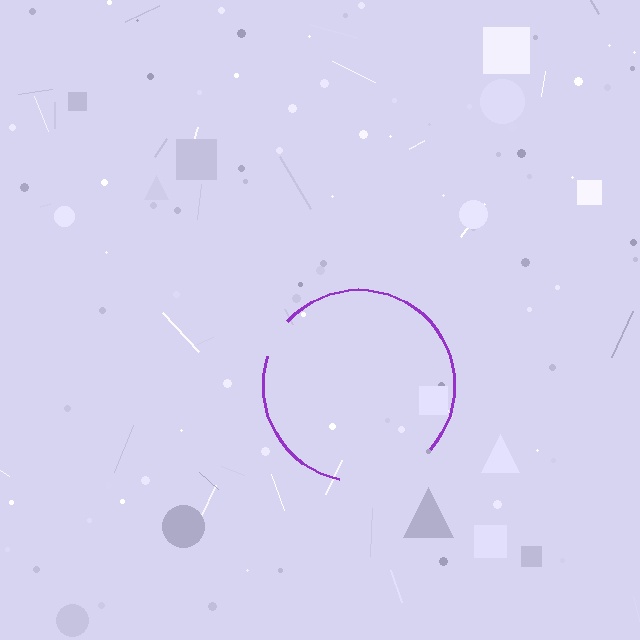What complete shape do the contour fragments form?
The contour fragments form a circle.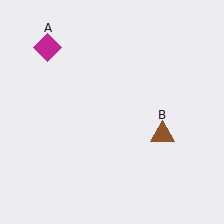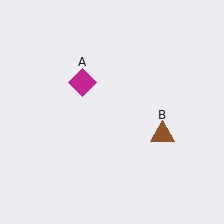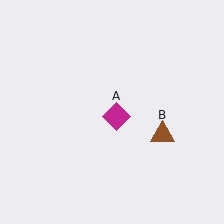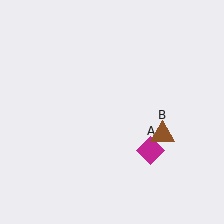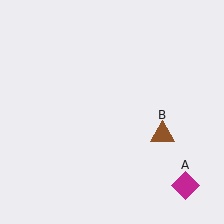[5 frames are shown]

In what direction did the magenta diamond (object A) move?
The magenta diamond (object A) moved down and to the right.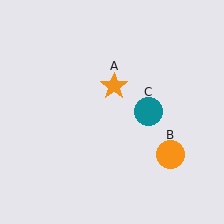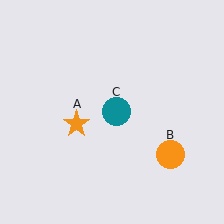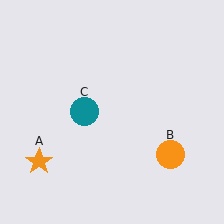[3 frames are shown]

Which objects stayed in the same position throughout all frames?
Orange circle (object B) remained stationary.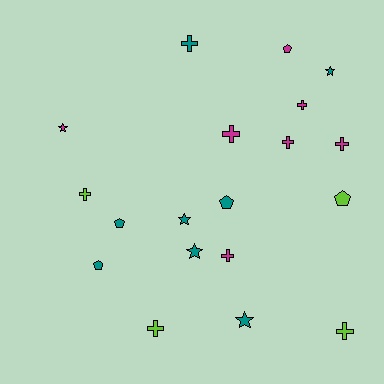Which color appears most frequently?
Teal, with 8 objects.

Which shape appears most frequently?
Cross, with 9 objects.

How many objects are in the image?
There are 19 objects.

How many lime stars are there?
There are no lime stars.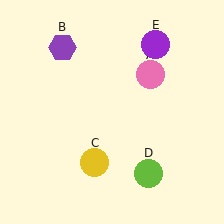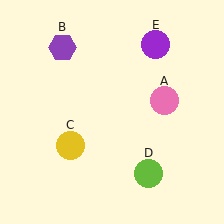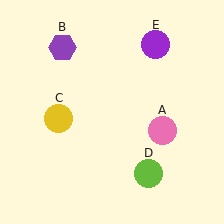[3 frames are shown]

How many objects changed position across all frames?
2 objects changed position: pink circle (object A), yellow circle (object C).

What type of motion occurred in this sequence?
The pink circle (object A), yellow circle (object C) rotated clockwise around the center of the scene.